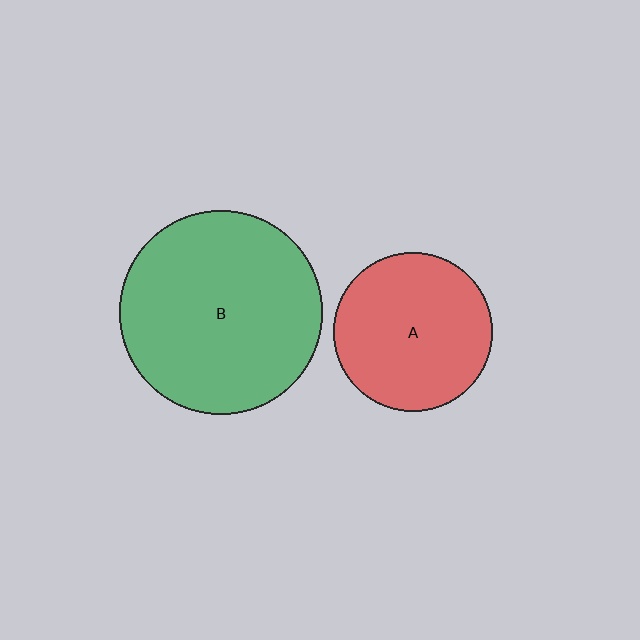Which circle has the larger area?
Circle B (green).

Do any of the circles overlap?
No, none of the circles overlap.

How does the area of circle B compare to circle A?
Approximately 1.6 times.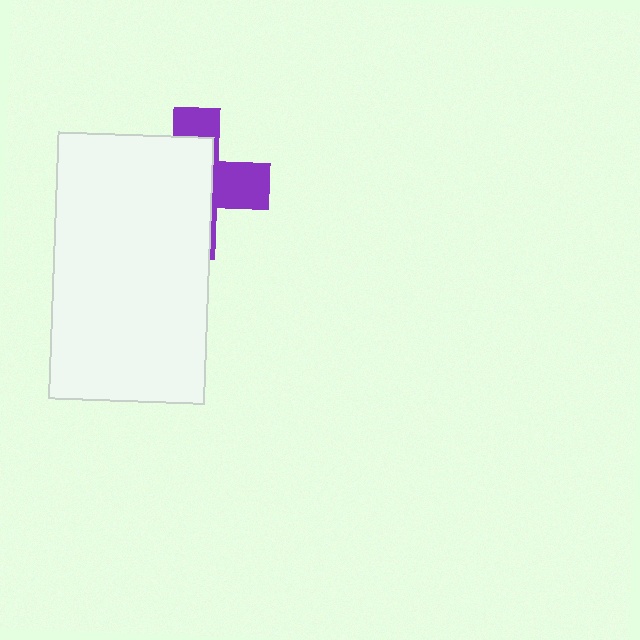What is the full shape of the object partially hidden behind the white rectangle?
The partially hidden object is a purple cross.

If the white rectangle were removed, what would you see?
You would see the complete purple cross.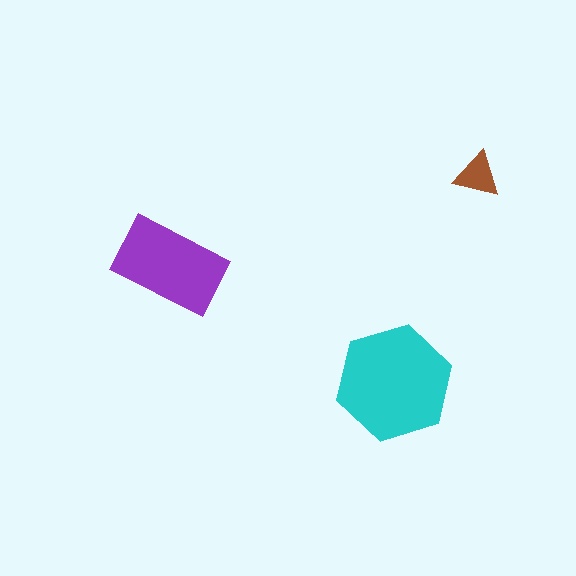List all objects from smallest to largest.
The brown triangle, the purple rectangle, the cyan hexagon.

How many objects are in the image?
There are 3 objects in the image.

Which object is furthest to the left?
The purple rectangle is leftmost.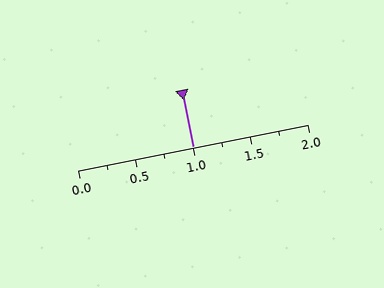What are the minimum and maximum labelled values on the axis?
The axis runs from 0.0 to 2.0.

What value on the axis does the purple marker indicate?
The marker indicates approximately 1.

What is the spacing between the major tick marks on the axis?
The major ticks are spaced 0.5 apart.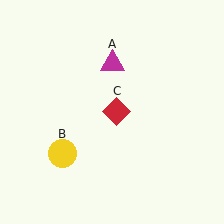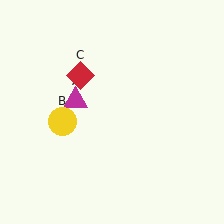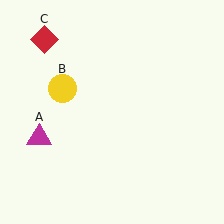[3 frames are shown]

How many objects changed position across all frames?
3 objects changed position: magenta triangle (object A), yellow circle (object B), red diamond (object C).